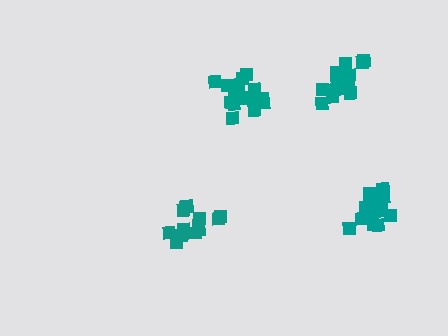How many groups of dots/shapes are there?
There are 4 groups.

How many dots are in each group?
Group 1: 14 dots, Group 2: 17 dots, Group 3: 19 dots, Group 4: 18 dots (68 total).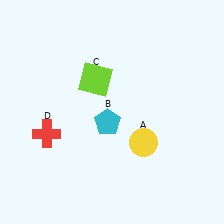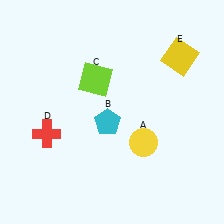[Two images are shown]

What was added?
A yellow square (E) was added in Image 2.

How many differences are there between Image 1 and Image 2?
There is 1 difference between the two images.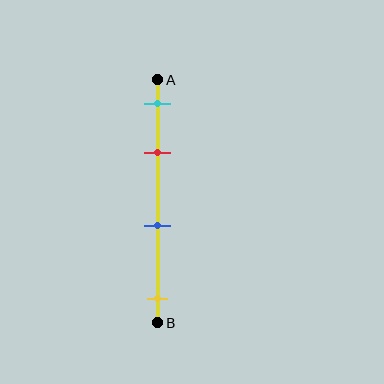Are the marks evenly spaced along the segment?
No, the marks are not evenly spaced.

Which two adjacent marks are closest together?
The cyan and red marks are the closest adjacent pair.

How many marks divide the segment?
There are 4 marks dividing the segment.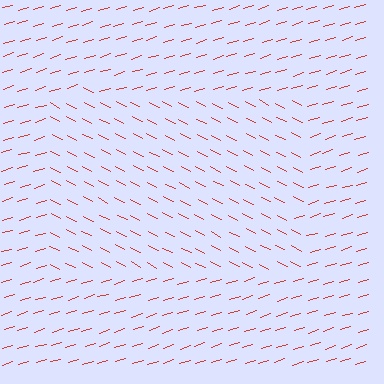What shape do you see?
I see a rectangle.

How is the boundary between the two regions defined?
The boundary is defined purely by a change in line orientation (approximately 45 degrees difference). All lines are the same color and thickness.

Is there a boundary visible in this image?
Yes, there is a texture boundary formed by a change in line orientation.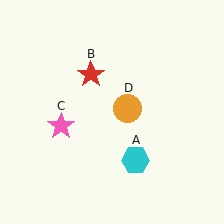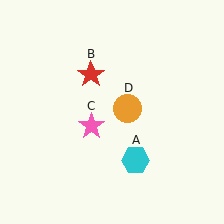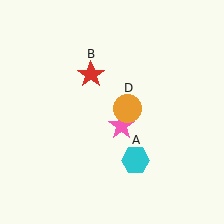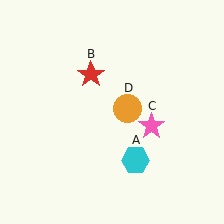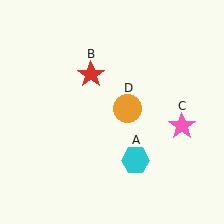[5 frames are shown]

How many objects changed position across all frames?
1 object changed position: pink star (object C).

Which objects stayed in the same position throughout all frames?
Cyan hexagon (object A) and red star (object B) and orange circle (object D) remained stationary.